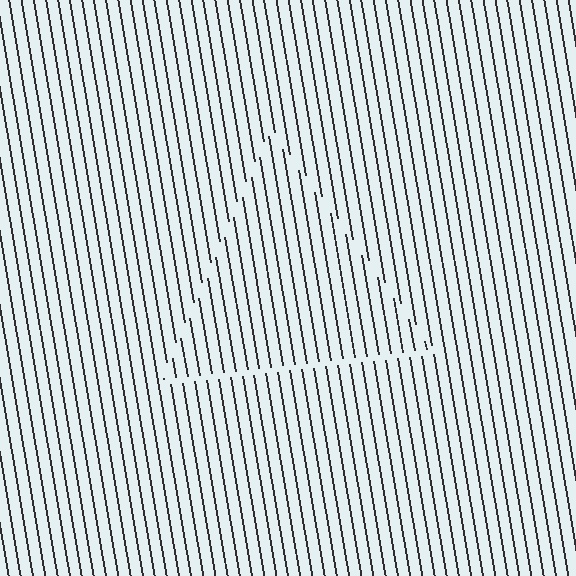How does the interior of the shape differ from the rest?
The interior of the shape contains the same grating, shifted by half a period — the contour is defined by the phase discontinuity where line-ends from the inner and outer gratings abut.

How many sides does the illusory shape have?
3 sides — the line-ends trace a triangle.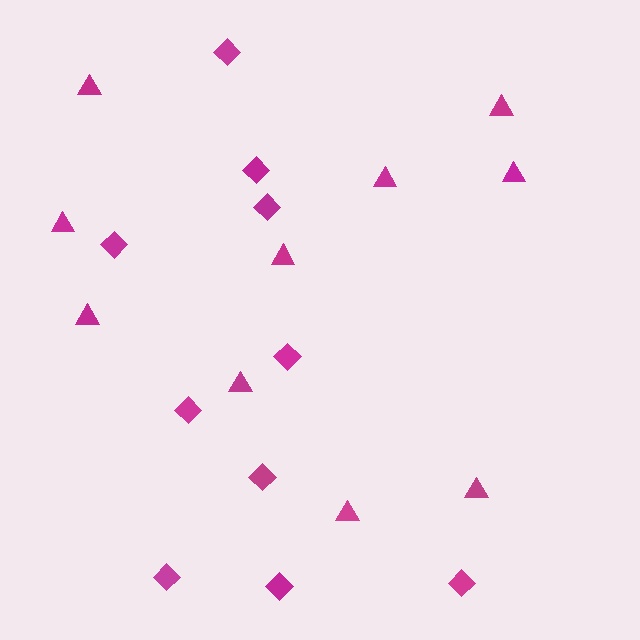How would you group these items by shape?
There are 2 groups: one group of diamonds (10) and one group of triangles (10).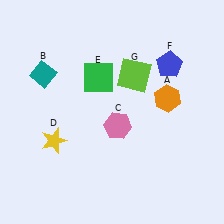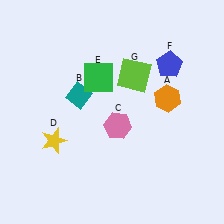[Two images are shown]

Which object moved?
The teal diamond (B) moved right.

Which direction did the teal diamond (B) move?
The teal diamond (B) moved right.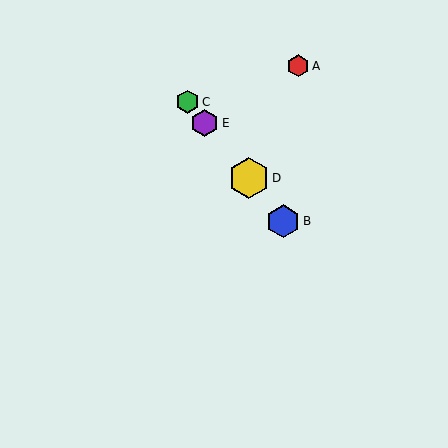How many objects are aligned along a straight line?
4 objects (B, C, D, E) are aligned along a straight line.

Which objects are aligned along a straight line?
Objects B, C, D, E are aligned along a straight line.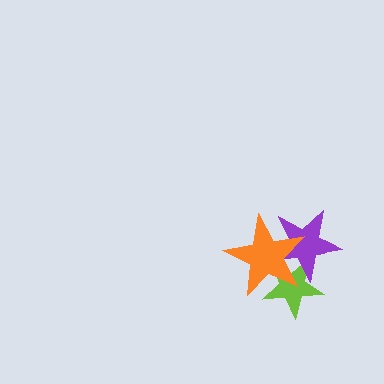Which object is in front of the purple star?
The orange star is in front of the purple star.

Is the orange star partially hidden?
No, no other shape covers it.